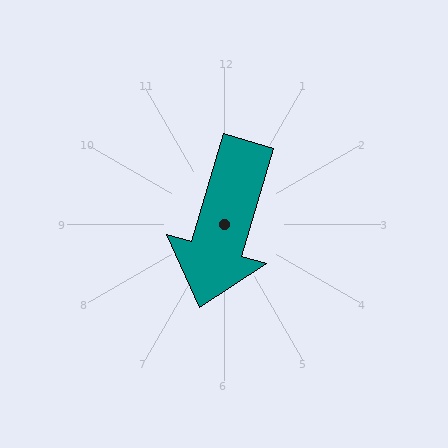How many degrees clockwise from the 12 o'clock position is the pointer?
Approximately 197 degrees.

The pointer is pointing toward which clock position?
Roughly 7 o'clock.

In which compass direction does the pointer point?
South.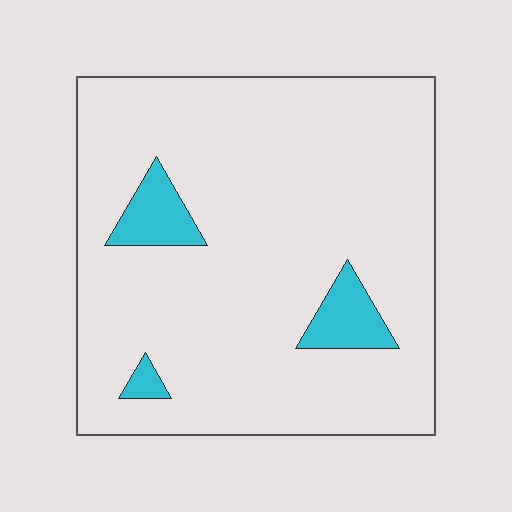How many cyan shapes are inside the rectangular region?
3.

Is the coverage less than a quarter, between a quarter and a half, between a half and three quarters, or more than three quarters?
Less than a quarter.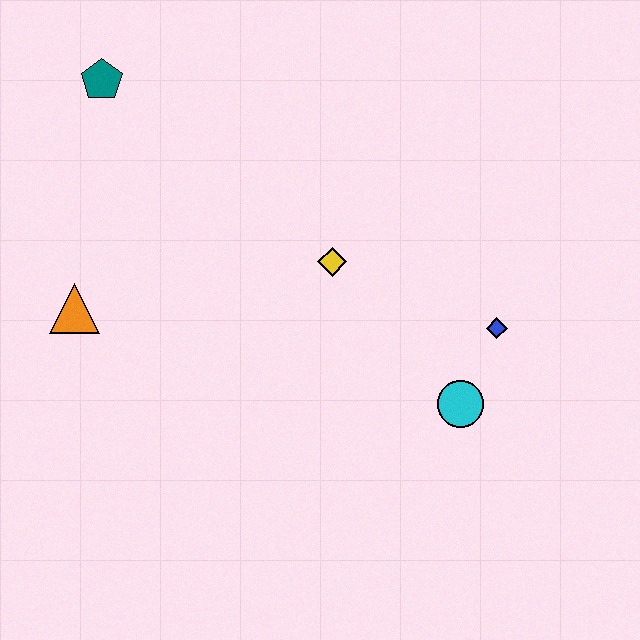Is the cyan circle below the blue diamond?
Yes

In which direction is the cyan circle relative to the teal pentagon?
The cyan circle is to the right of the teal pentagon.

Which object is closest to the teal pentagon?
The orange triangle is closest to the teal pentagon.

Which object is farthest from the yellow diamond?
The teal pentagon is farthest from the yellow diamond.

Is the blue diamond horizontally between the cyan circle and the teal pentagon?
No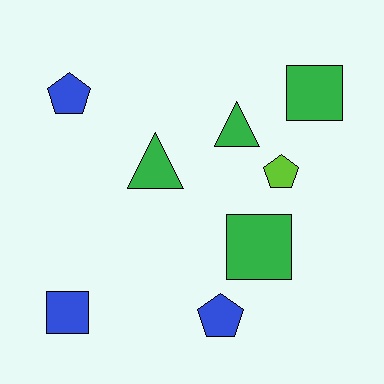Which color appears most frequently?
Green, with 4 objects.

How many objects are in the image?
There are 8 objects.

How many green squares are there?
There are 2 green squares.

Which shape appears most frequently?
Square, with 3 objects.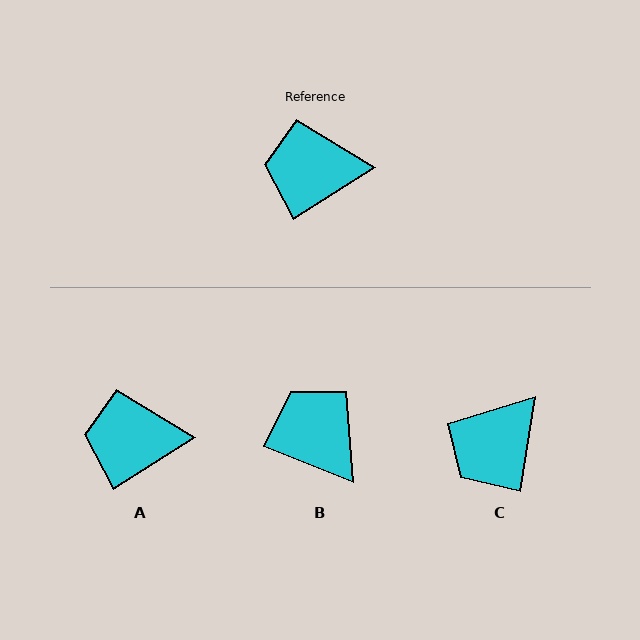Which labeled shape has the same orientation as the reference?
A.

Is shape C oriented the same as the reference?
No, it is off by about 48 degrees.